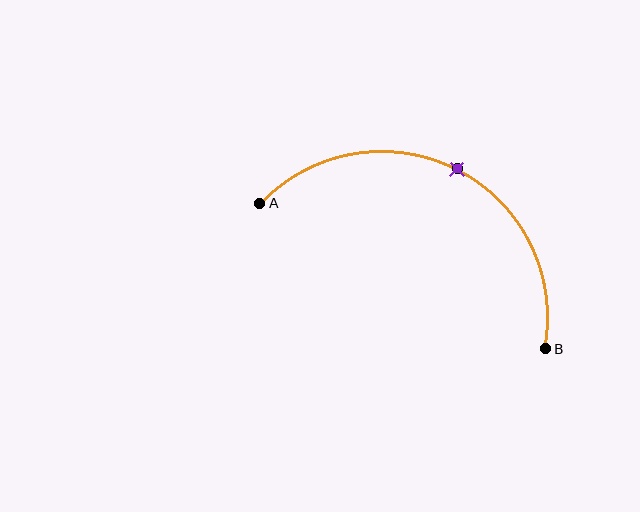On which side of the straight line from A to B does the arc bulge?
The arc bulges above the straight line connecting A and B.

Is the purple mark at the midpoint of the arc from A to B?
Yes. The purple mark lies on the arc at equal arc-length from both A and B — it is the arc midpoint.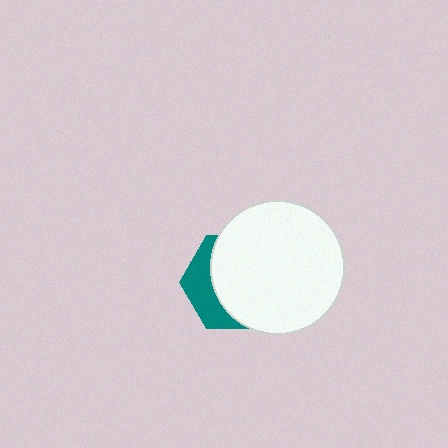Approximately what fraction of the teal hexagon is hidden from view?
Roughly 68% of the teal hexagon is hidden behind the white circle.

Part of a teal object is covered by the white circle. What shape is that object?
It is a hexagon.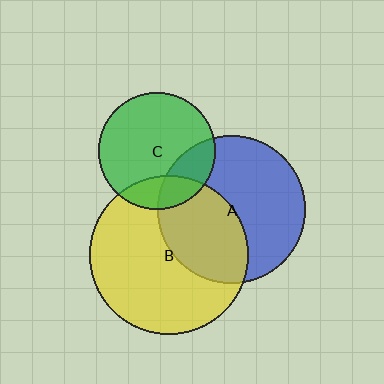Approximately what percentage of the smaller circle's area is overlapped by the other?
Approximately 40%.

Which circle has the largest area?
Circle B (yellow).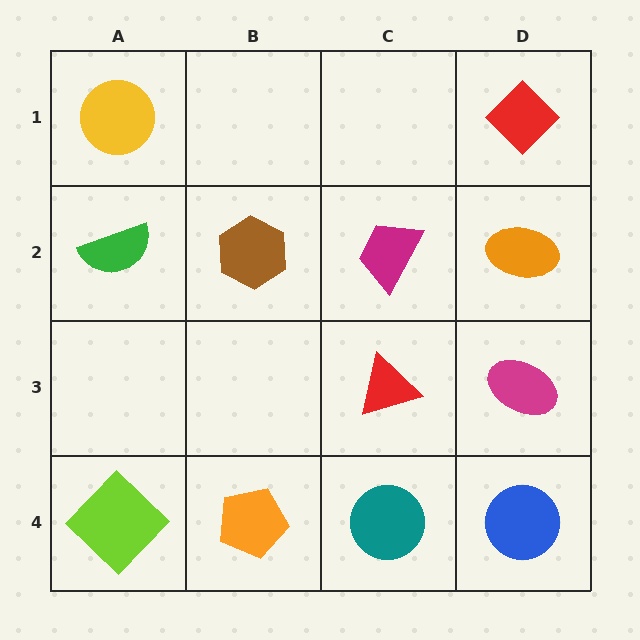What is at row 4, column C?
A teal circle.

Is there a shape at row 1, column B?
No, that cell is empty.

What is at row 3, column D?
A magenta ellipse.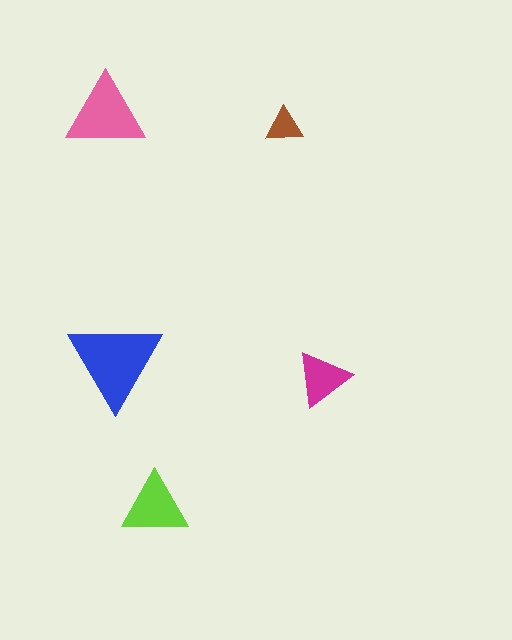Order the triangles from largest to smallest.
the blue one, the pink one, the lime one, the magenta one, the brown one.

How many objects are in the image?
There are 5 objects in the image.